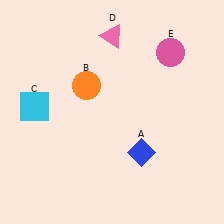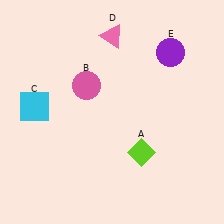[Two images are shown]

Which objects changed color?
A changed from blue to lime. B changed from orange to pink. E changed from pink to purple.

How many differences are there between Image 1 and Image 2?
There are 3 differences between the two images.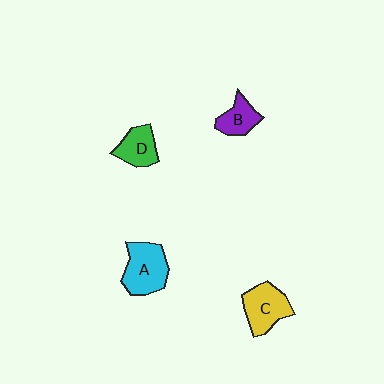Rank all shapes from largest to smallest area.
From largest to smallest: A (cyan), C (yellow), D (green), B (purple).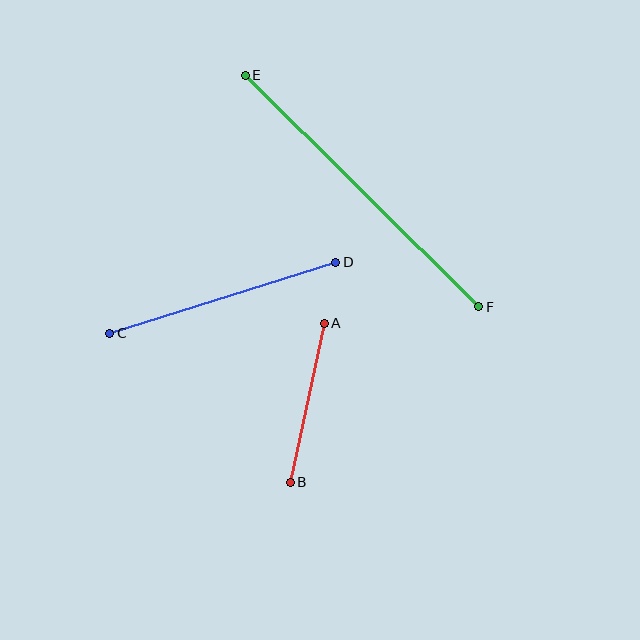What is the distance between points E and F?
The distance is approximately 329 pixels.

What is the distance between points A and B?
The distance is approximately 162 pixels.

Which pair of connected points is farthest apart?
Points E and F are farthest apart.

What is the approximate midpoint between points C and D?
The midpoint is at approximately (223, 298) pixels.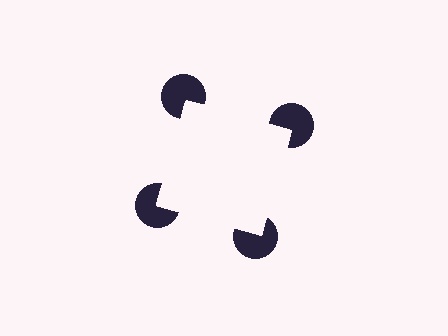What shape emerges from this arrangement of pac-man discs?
An illusory square — its edges are inferred from the aligned wedge cuts in the pac-man discs, not physically drawn.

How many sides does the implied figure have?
4 sides.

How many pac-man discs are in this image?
There are 4 — one at each vertex of the illusory square.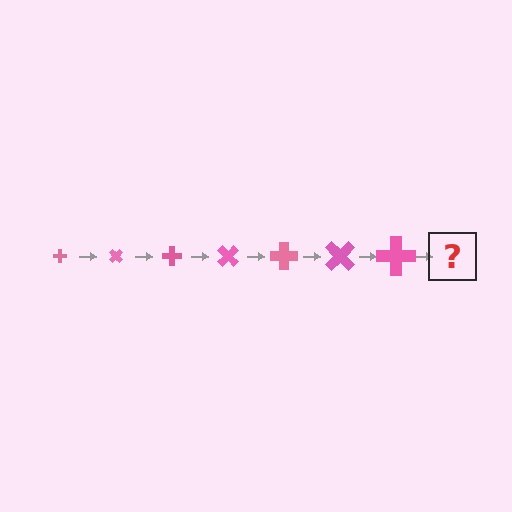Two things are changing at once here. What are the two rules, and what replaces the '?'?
The two rules are that the cross grows larger each step and it rotates 45 degrees each step. The '?' should be a cross, larger than the previous one and rotated 315 degrees from the start.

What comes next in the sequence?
The next element should be a cross, larger than the previous one and rotated 315 degrees from the start.